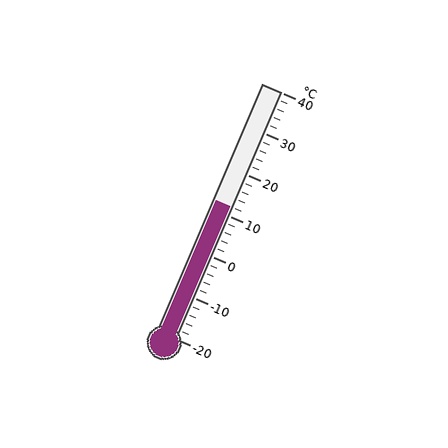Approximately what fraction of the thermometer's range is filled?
The thermometer is filled to approximately 55% of its range.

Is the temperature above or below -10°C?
The temperature is above -10°C.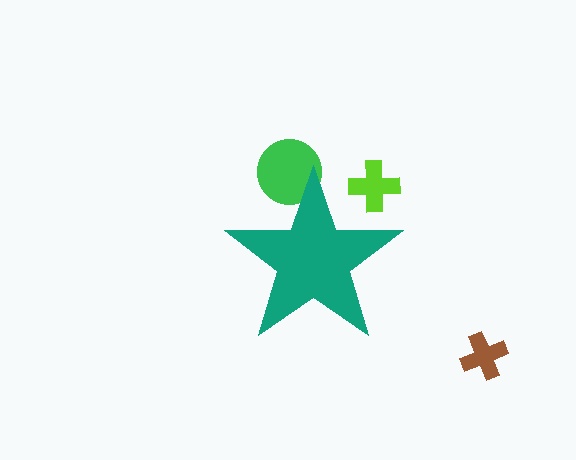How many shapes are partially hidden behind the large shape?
2 shapes are partially hidden.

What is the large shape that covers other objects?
A teal star.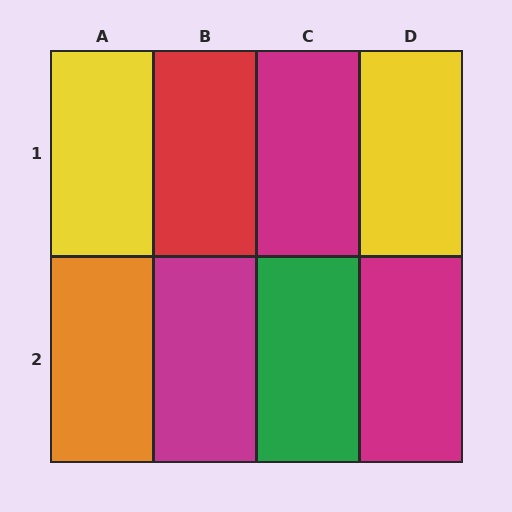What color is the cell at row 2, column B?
Magenta.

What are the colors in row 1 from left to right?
Yellow, red, magenta, yellow.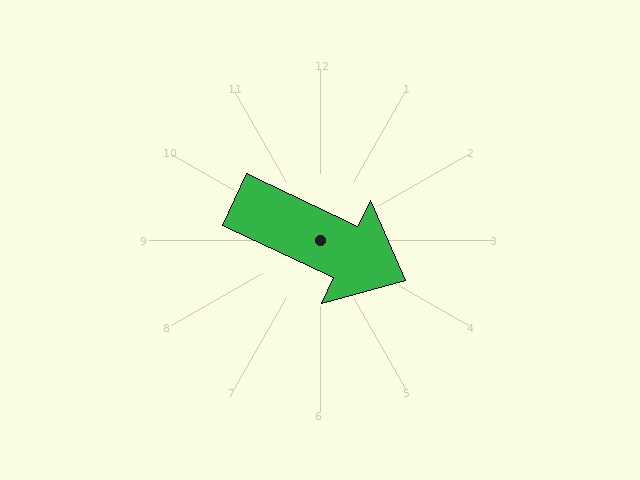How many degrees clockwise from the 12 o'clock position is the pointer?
Approximately 115 degrees.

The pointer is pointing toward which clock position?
Roughly 4 o'clock.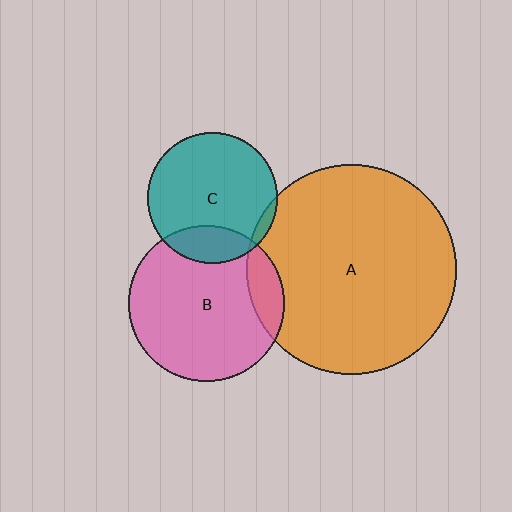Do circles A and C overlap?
Yes.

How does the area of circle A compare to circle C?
Approximately 2.6 times.